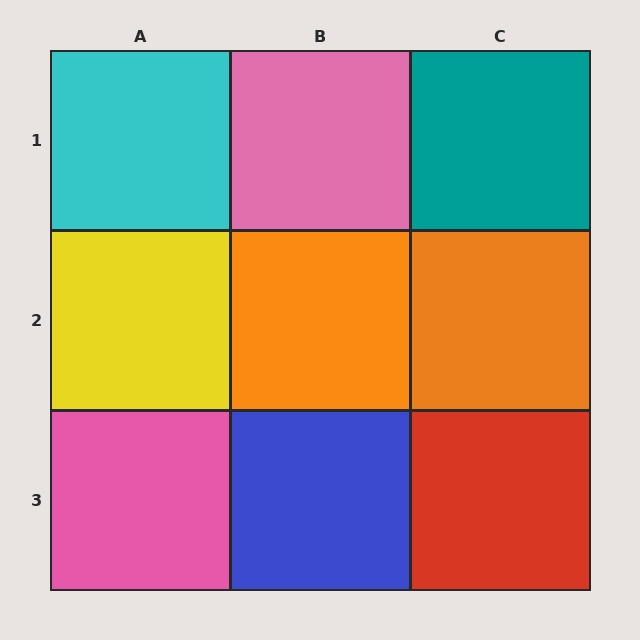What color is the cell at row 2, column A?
Yellow.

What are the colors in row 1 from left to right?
Cyan, pink, teal.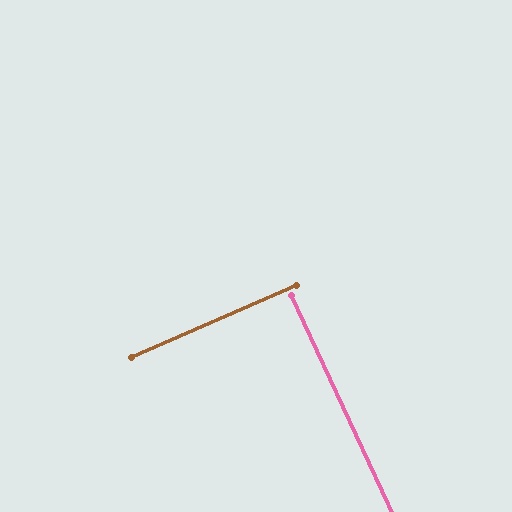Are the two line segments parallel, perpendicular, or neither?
Perpendicular — they meet at approximately 89°.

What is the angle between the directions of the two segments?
Approximately 89 degrees.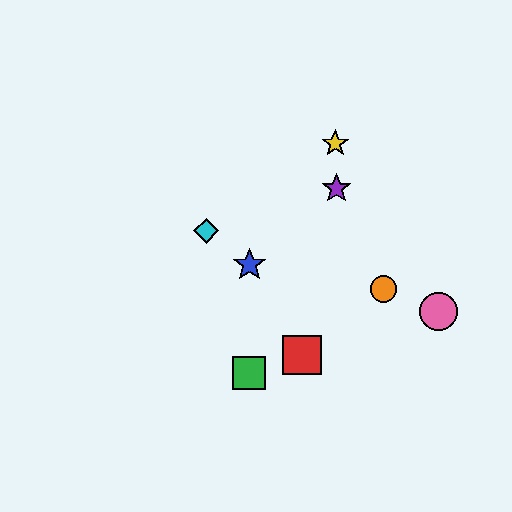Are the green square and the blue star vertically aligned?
Yes, both are at x≈249.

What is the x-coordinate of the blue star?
The blue star is at x≈249.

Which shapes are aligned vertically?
The blue star, the green square are aligned vertically.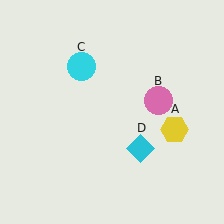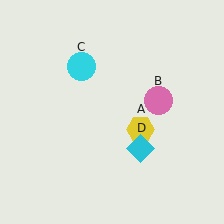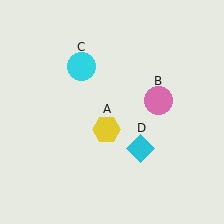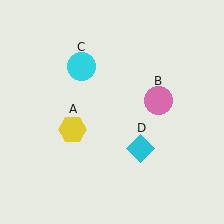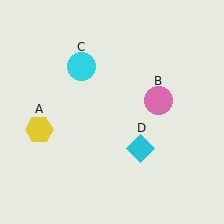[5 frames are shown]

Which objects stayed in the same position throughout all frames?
Pink circle (object B) and cyan circle (object C) and cyan diamond (object D) remained stationary.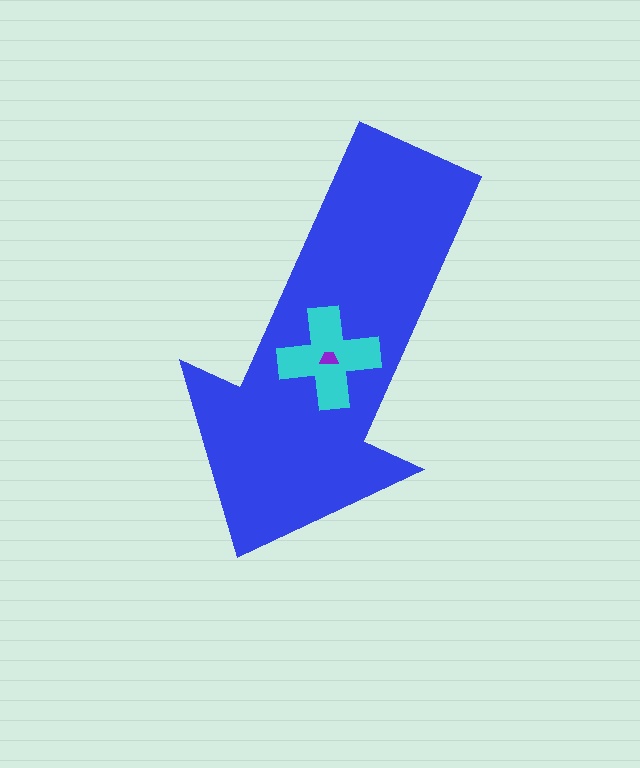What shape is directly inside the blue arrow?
The cyan cross.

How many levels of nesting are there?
3.